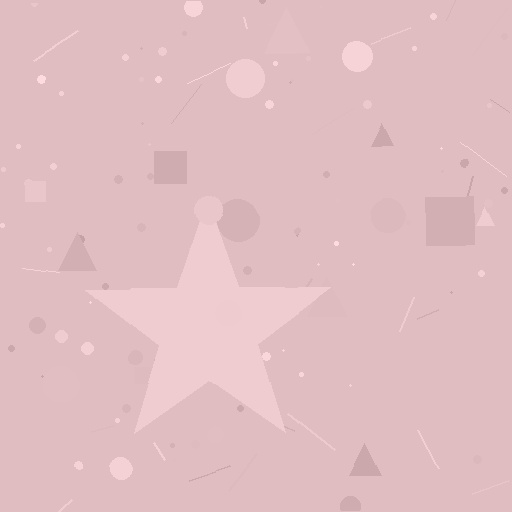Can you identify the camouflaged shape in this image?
The camouflaged shape is a star.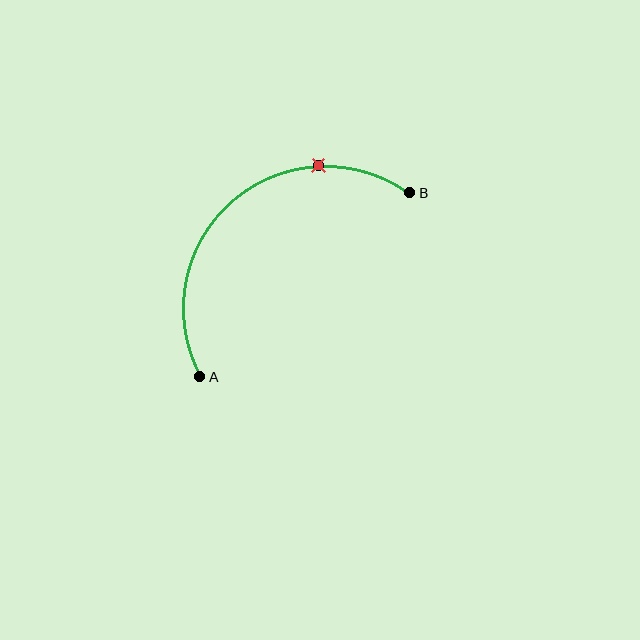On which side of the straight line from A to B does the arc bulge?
The arc bulges above and to the left of the straight line connecting A and B.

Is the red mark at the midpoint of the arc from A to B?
No. The red mark lies on the arc but is closer to endpoint B. The arc midpoint would be at the point on the curve equidistant along the arc from both A and B.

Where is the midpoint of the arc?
The arc midpoint is the point on the curve farthest from the straight line joining A and B. It sits above and to the left of that line.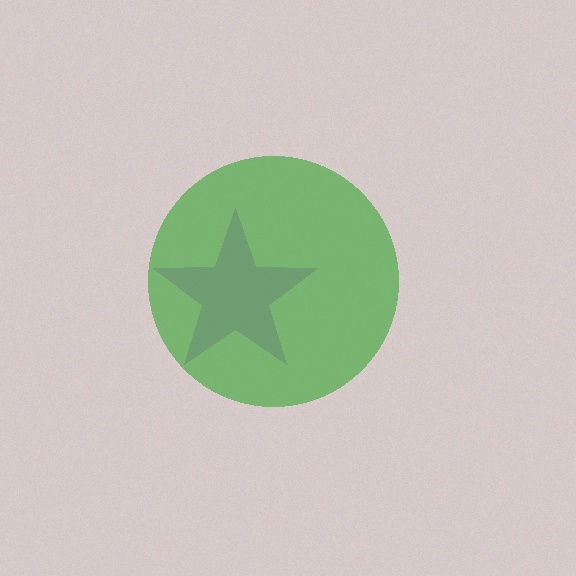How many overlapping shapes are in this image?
There are 2 overlapping shapes in the image.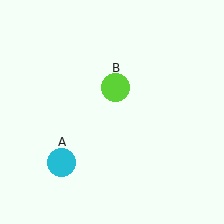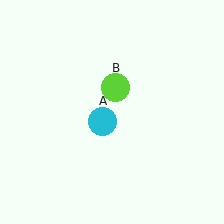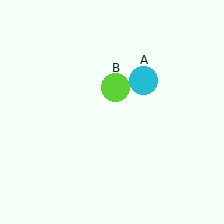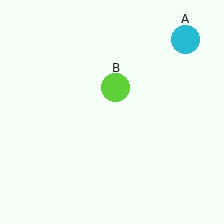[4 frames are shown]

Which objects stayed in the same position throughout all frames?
Lime circle (object B) remained stationary.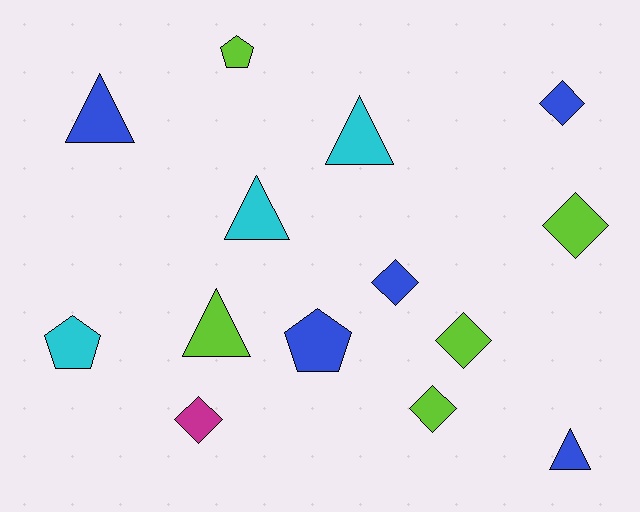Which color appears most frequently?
Blue, with 5 objects.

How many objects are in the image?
There are 14 objects.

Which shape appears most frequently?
Diamond, with 6 objects.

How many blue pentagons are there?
There is 1 blue pentagon.